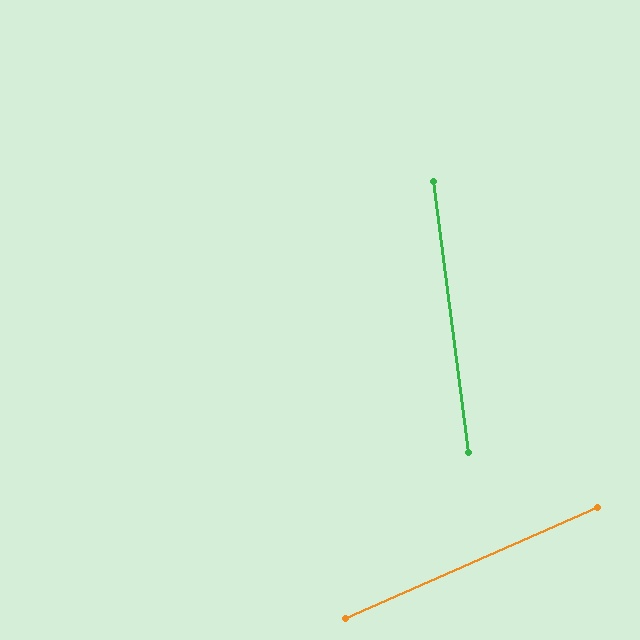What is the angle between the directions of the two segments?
Approximately 74 degrees.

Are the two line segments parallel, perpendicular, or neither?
Neither parallel nor perpendicular — they differ by about 74°.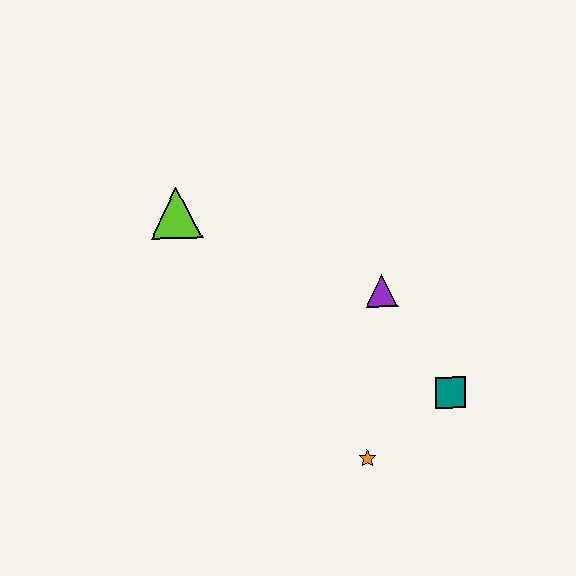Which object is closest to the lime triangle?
The purple triangle is closest to the lime triangle.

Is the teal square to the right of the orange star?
Yes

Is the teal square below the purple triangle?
Yes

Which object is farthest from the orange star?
The lime triangle is farthest from the orange star.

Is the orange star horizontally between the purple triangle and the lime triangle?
Yes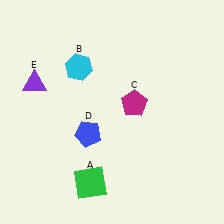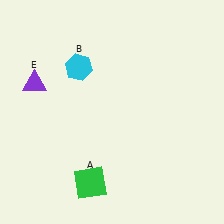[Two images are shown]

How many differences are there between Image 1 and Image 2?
There are 2 differences between the two images.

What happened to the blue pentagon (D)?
The blue pentagon (D) was removed in Image 2. It was in the bottom-left area of Image 1.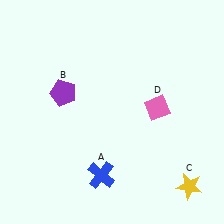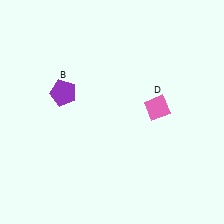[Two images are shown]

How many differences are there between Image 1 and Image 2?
There are 2 differences between the two images.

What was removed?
The blue cross (A), the yellow star (C) were removed in Image 2.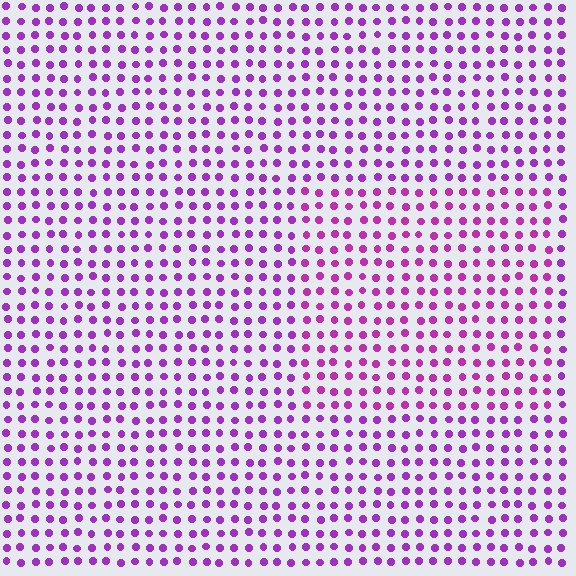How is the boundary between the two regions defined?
The boundary is defined purely by a slight shift in hue (about 21 degrees). Spacing, size, and orientation are identical on both sides.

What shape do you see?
I see a rectangle.